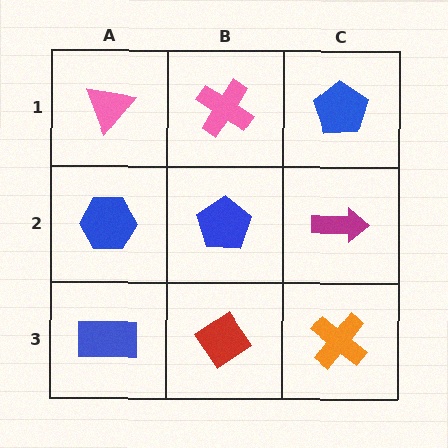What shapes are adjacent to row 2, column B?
A pink cross (row 1, column B), a red diamond (row 3, column B), a blue hexagon (row 2, column A), a magenta arrow (row 2, column C).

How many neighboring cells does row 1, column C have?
2.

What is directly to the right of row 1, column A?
A pink cross.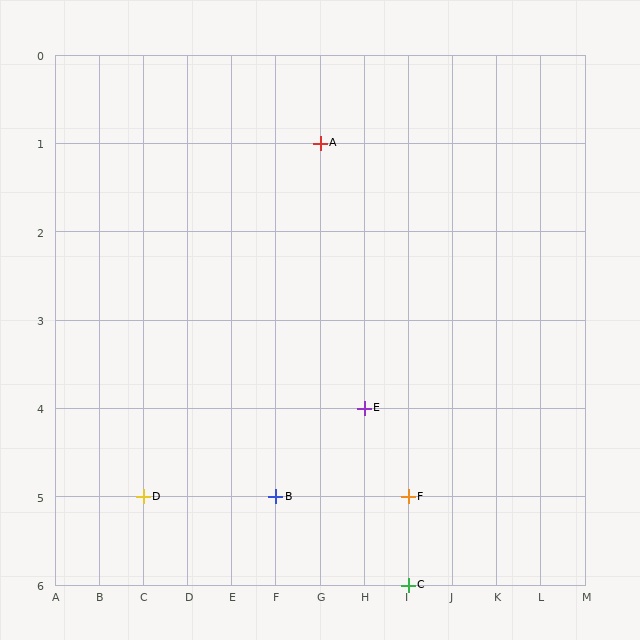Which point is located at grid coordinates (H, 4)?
Point E is at (H, 4).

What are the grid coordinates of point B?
Point B is at grid coordinates (F, 5).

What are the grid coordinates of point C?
Point C is at grid coordinates (I, 6).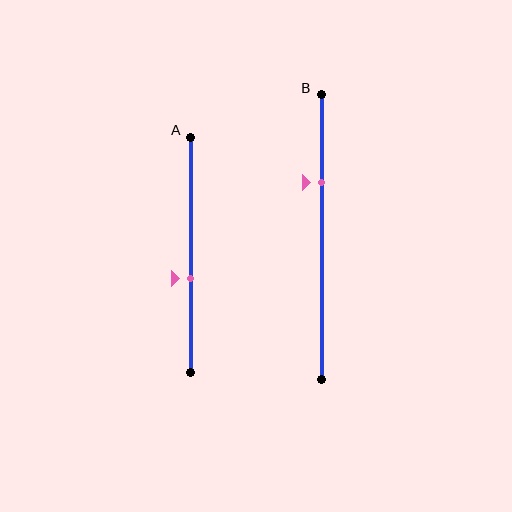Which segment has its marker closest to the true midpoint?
Segment A has its marker closest to the true midpoint.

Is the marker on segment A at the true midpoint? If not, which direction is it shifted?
No, the marker on segment A is shifted downward by about 10% of the segment length.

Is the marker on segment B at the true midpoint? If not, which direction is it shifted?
No, the marker on segment B is shifted upward by about 19% of the segment length.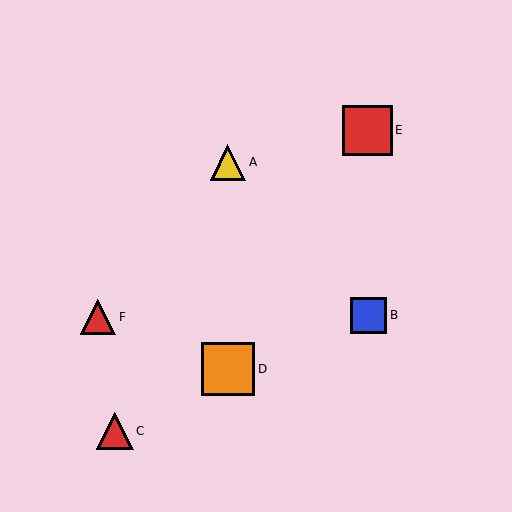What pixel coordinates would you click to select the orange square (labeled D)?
Click at (228, 369) to select the orange square D.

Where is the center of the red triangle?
The center of the red triangle is at (115, 431).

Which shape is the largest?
The orange square (labeled D) is the largest.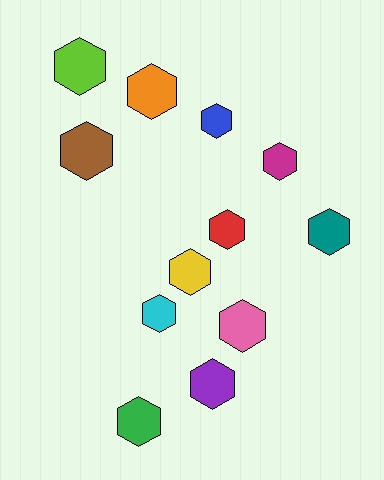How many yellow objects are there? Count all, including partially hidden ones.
There is 1 yellow object.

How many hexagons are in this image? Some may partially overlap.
There are 12 hexagons.